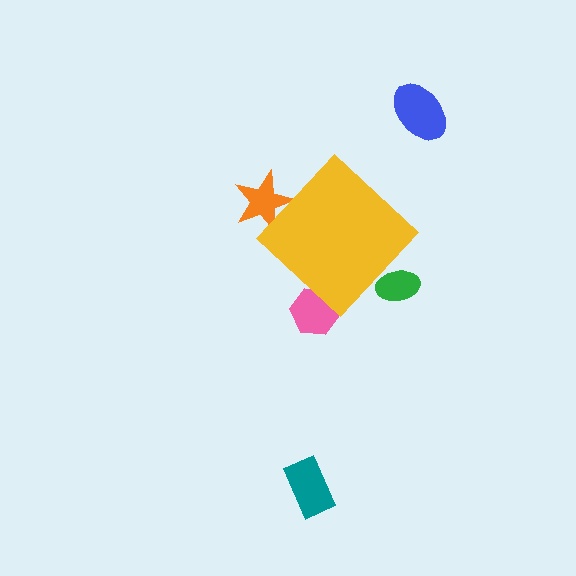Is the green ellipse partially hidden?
Yes, the green ellipse is partially hidden behind the yellow diamond.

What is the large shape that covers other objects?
A yellow diamond.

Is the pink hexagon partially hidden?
Yes, the pink hexagon is partially hidden behind the yellow diamond.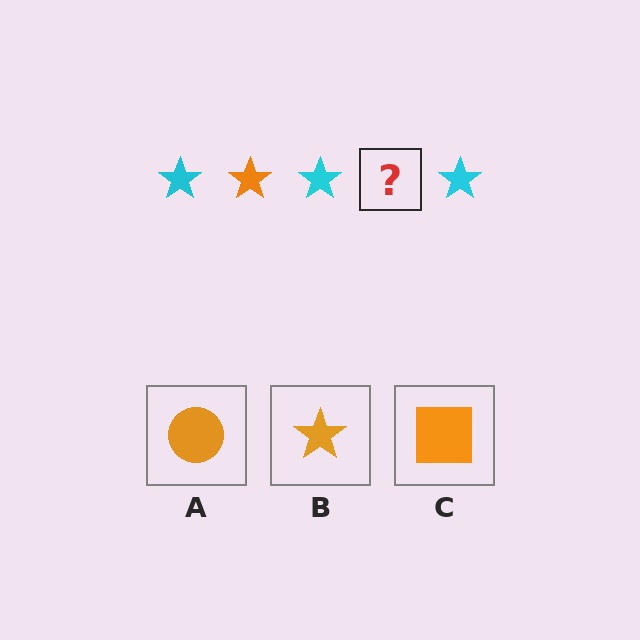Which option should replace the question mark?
Option B.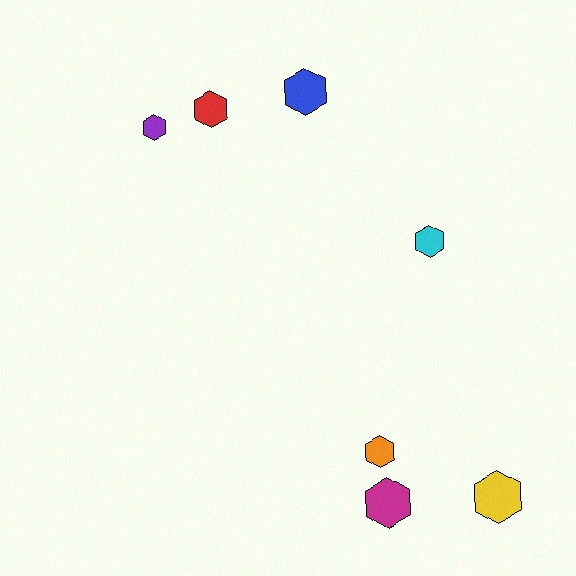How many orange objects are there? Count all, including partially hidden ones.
There is 1 orange object.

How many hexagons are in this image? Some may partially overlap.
There are 7 hexagons.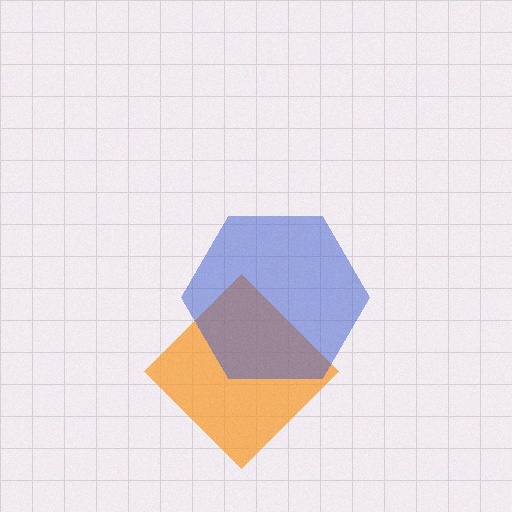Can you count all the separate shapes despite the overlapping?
Yes, there are 2 separate shapes.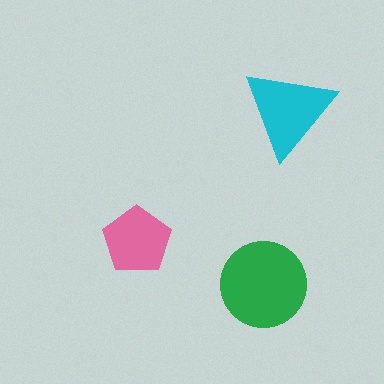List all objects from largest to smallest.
The green circle, the cyan triangle, the pink pentagon.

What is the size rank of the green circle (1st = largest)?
1st.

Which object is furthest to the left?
The pink pentagon is leftmost.